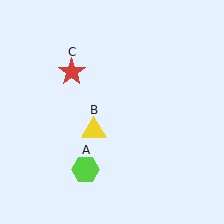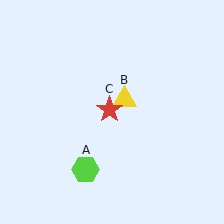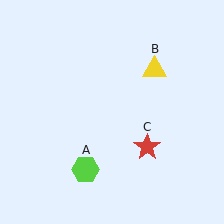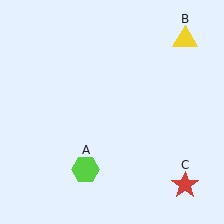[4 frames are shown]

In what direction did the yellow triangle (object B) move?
The yellow triangle (object B) moved up and to the right.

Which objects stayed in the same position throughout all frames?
Lime hexagon (object A) remained stationary.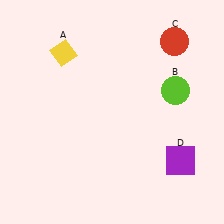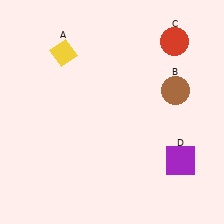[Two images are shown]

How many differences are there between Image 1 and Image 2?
There is 1 difference between the two images.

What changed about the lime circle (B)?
In Image 1, B is lime. In Image 2, it changed to brown.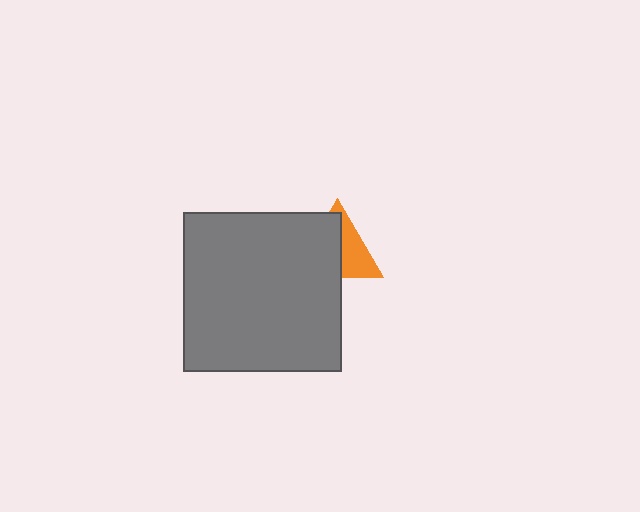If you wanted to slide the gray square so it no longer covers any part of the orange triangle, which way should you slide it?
Slide it toward the lower-left — that is the most direct way to separate the two shapes.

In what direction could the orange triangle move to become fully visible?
The orange triangle could move toward the upper-right. That would shift it out from behind the gray square entirely.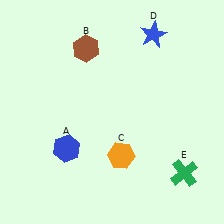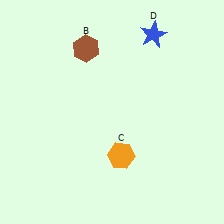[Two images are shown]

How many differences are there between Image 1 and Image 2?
There are 2 differences between the two images.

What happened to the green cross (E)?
The green cross (E) was removed in Image 2. It was in the bottom-right area of Image 1.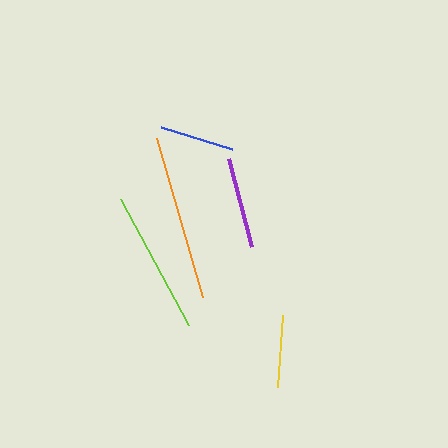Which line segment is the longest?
The orange line is the longest at approximately 165 pixels.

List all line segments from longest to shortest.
From longest to shortest: orange, lime, purple, blue, yellow.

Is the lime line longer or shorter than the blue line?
The lime line is longer than the blue line.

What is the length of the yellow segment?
The yellow segment is approximately 73 pixels long.